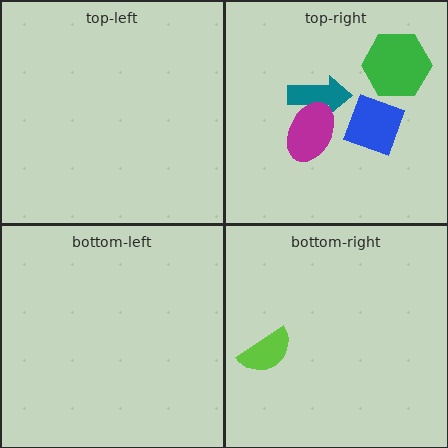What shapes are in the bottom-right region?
The lime semicircle.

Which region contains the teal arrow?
The top-right region.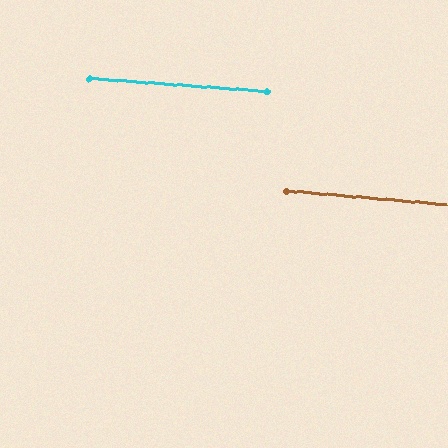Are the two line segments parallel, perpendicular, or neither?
Parallel — their directions differ by only 0.6°.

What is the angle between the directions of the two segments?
Approximately 1 degree.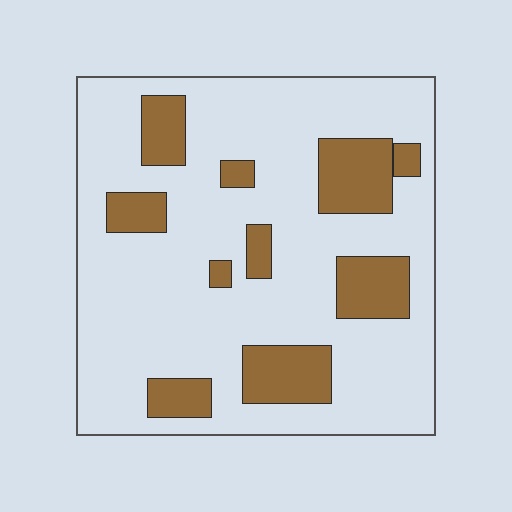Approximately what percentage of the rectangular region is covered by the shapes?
Approximately 20%.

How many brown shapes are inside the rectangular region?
10.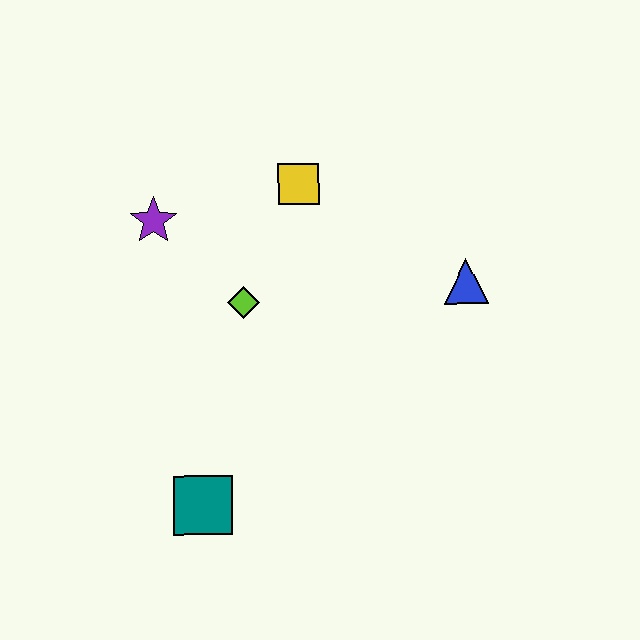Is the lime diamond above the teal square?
Yes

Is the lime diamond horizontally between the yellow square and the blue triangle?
No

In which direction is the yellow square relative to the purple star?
The yellow square is to the right of the purple star.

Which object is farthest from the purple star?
The blue triangle is farthest from the purple star.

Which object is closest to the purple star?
The lime diamond is closest to the purple star.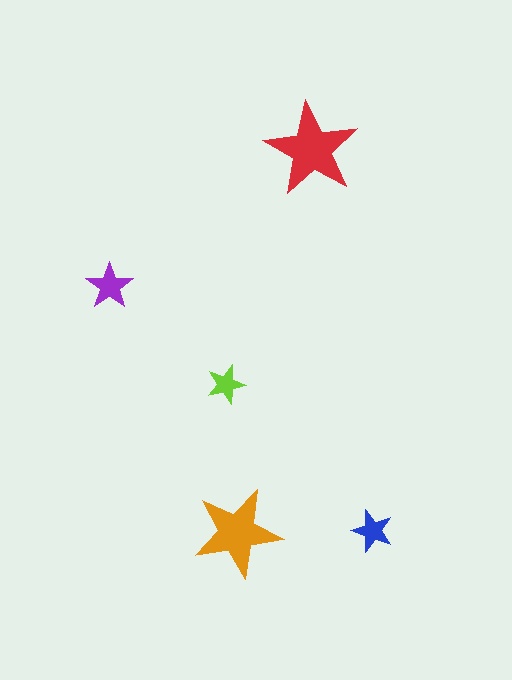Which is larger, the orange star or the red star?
The red one.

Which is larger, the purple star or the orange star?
The orange one.